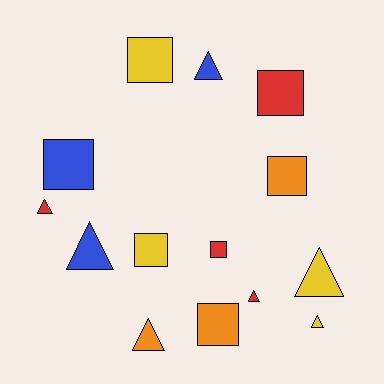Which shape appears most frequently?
Square, with 7 objects.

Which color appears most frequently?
Red, with 4 objects.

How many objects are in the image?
There are 14 objects.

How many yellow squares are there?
There are 2 yellow squares.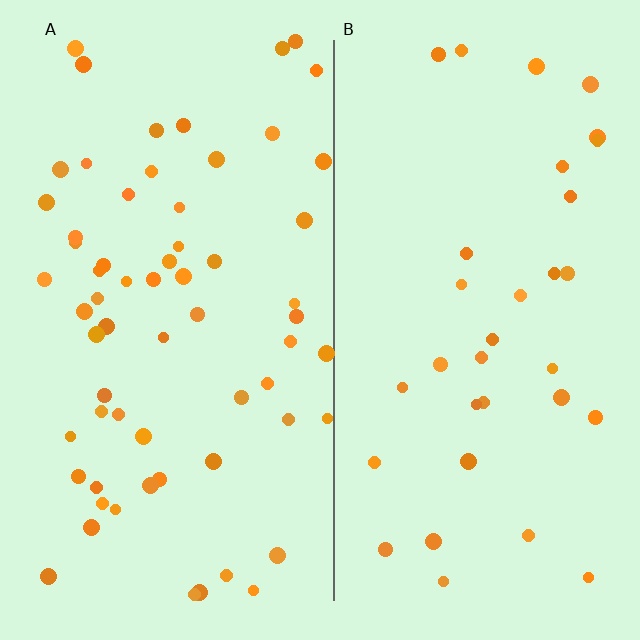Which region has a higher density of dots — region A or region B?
A (the left).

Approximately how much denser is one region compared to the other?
Approximately 1.9× — region A over region B.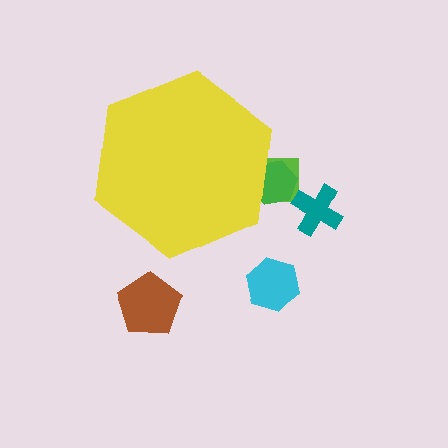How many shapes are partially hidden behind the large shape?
2 shapes are partially hidden.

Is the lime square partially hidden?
Yes, the lime square is partially hidden behind the yellow hexagon.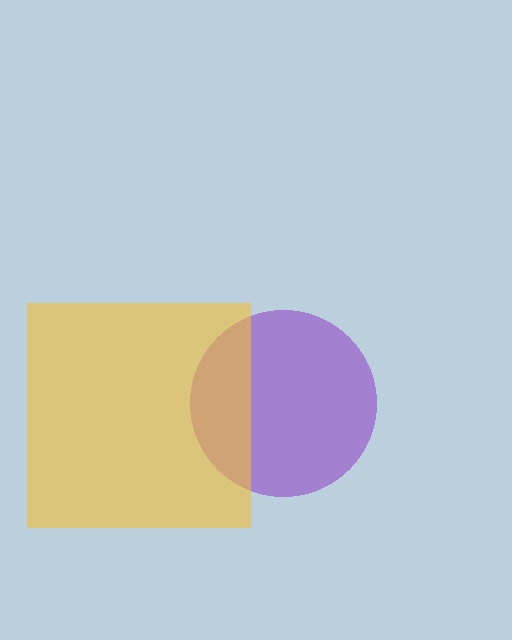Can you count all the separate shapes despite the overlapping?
Yes, there are 2 separate shapes.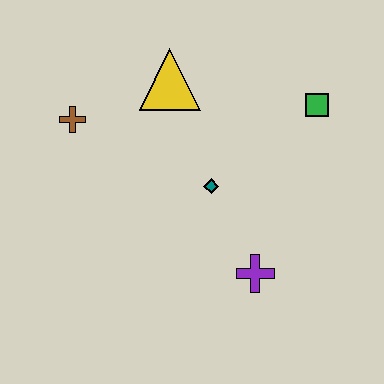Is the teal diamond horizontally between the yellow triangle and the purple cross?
Yes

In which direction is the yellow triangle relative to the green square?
The yellow triangle is to the left of the green square.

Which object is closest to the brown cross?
The yellow triangle is closest to the brown cross.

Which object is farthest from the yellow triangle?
The purple cross is farthest from the yellow triangle.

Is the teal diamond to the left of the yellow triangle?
No